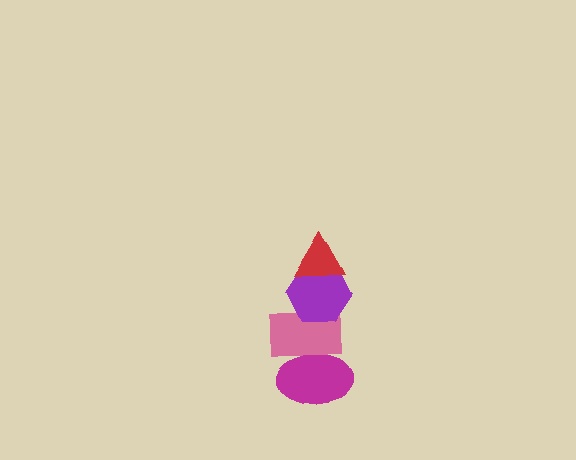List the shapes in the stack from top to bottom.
From top to bottom: the red triangle, the purple hexagon, the pink rectangle, the magenta ellipse.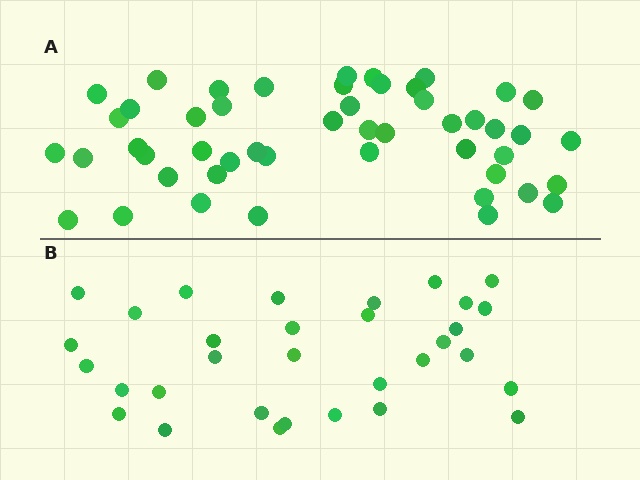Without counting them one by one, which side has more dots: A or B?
Region A (the top region) has more dots.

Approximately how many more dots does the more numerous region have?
Region A has approximately 15 more dots than region B.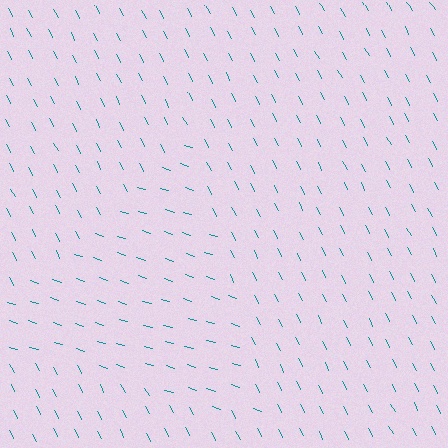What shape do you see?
I see a triangle.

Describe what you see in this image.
The image is filled with small teal line segments. A triangle region in the image has lines oriented differently from the surrounding lines, creating a visible texture boundary.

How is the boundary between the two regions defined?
The boundary is defined purely by a change in line orientation (approximately 45 degrees difference). All lines are the same color and thickness.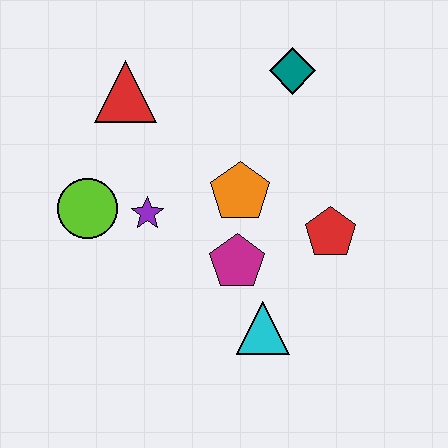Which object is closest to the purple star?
The lime circle is closest to the purple star.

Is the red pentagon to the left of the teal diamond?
No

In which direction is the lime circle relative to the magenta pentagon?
The lime circle is to the left of the magenta pentagon.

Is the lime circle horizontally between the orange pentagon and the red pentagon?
No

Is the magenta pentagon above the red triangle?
No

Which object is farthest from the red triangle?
The cyan triangle is farthest from the red triangle.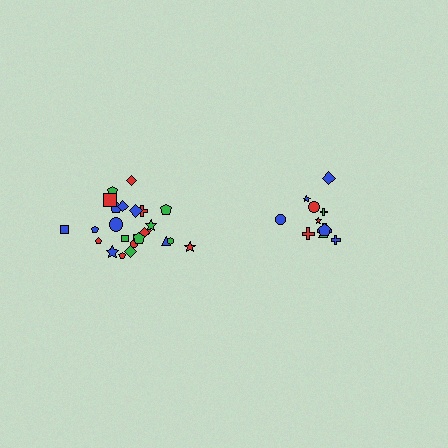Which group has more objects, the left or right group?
The left group.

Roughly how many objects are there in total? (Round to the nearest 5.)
Roughly 35 objects in total.